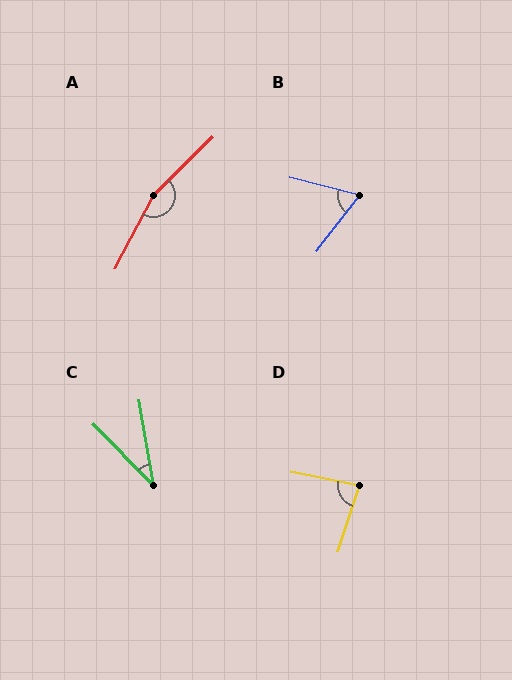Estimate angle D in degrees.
Approximately 83 degrees.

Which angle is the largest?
A, at approximately 162 degrees.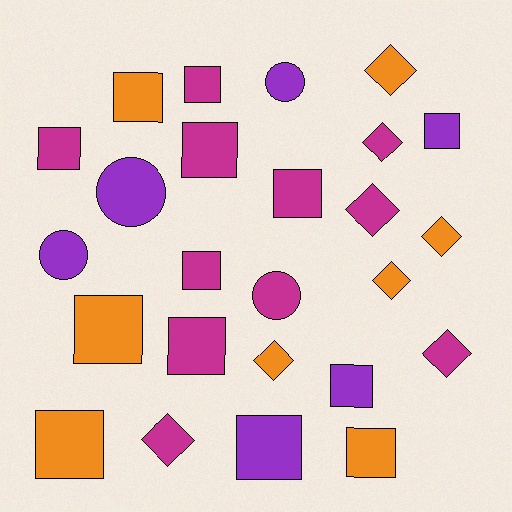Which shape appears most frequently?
Square, with 13 objects.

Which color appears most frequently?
Magenta, with 11 objects.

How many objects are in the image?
There are 25 objects.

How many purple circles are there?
There are 3 purple circles.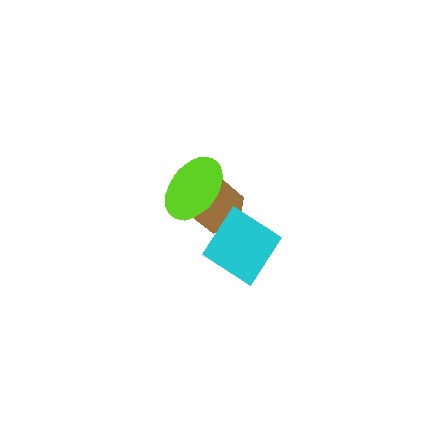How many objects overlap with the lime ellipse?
1 object overlaps with the lime ellipse.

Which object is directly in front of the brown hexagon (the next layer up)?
The cyan diamond is directly in front of the brown hexagon.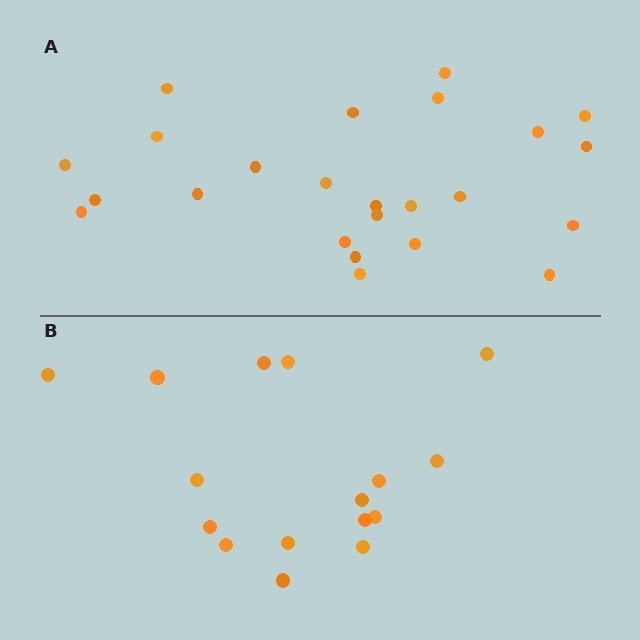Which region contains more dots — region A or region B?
Region A (the top region) has more dots.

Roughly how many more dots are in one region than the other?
Region A has roughly 8 or so more dots than region B.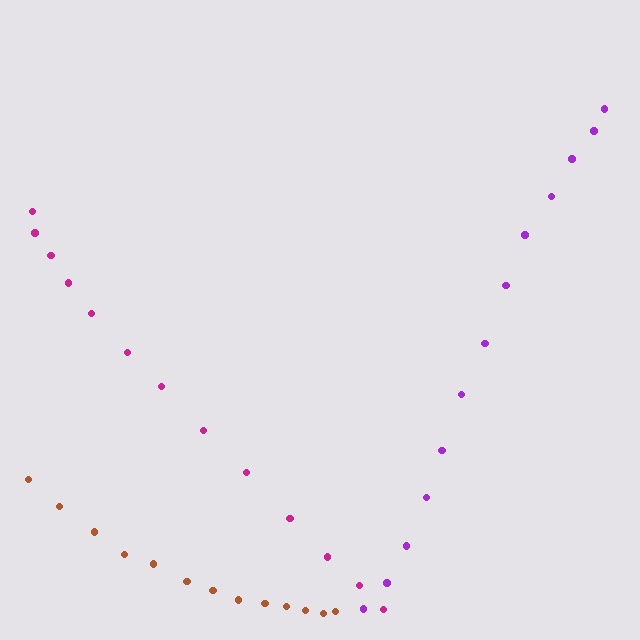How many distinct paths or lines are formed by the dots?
There are 3 distinct paths.